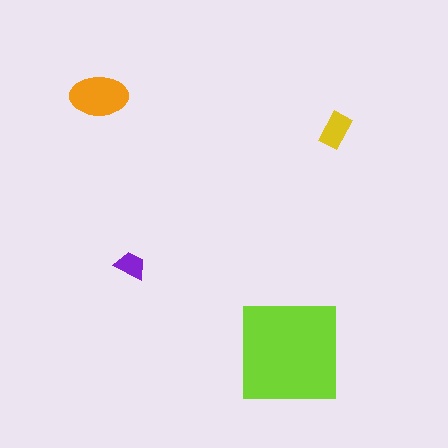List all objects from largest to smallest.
The lime square, the orange ellipse, the yellow rectangle, the purple trapezoid.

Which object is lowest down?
The lime square is bottommost.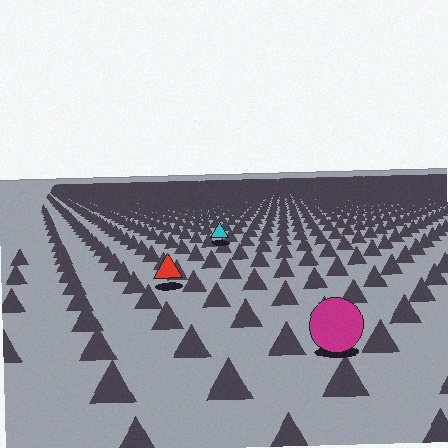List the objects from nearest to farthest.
From nearest to farthest: the magenta circle, the red triangle, the cyan triangle.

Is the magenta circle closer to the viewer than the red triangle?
Yes. The magenta circle is closer — you can tell from the texture gradient: the ground texture is coarser near it.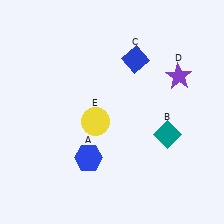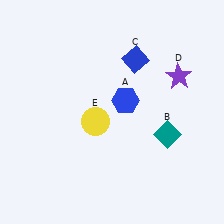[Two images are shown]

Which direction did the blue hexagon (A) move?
The blue hexagon (A) moved up.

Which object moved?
The blue hexagon (A) moved up.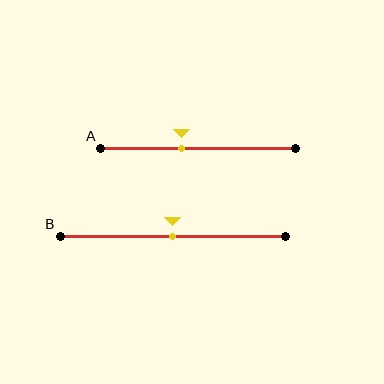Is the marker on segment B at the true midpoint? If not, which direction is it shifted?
Yes, the marker on segment B is at the true midpoint.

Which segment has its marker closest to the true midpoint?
Segment B has its marker closest to the true midpoint.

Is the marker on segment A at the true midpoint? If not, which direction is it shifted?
No, the marker on segment A is shifted to the left by about 8% of the segment length.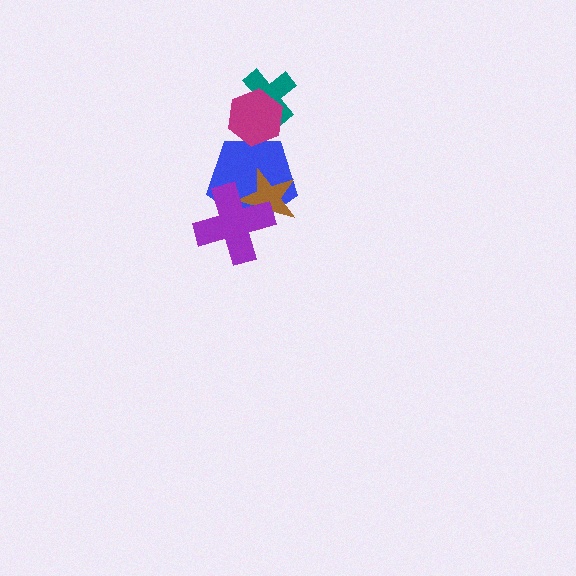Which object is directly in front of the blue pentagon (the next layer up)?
The brown star is directly in front of the blue pentagon.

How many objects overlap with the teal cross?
1 object overlaps with the teal cross.